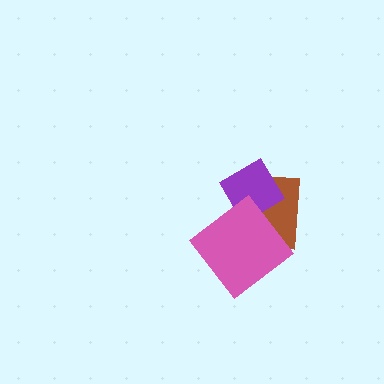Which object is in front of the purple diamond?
The pink diamond is in front of the purple diamond.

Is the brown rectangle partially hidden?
Yes, it is partially covered by another shape.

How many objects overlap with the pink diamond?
2 objects overlap with the pink diamond.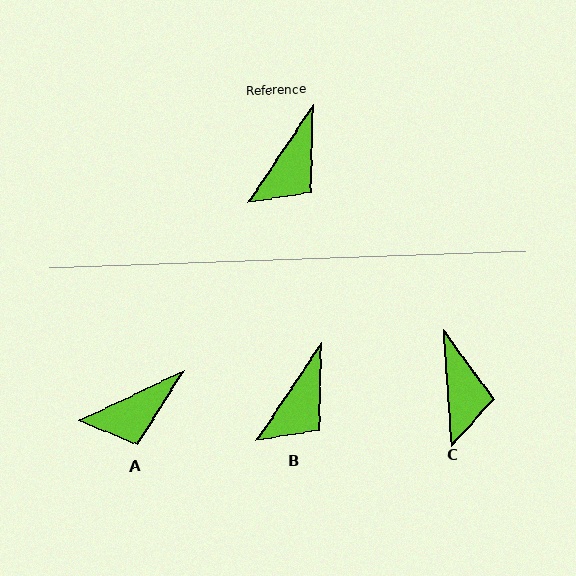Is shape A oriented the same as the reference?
No, it is off by about 31 degrees.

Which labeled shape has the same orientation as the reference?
B.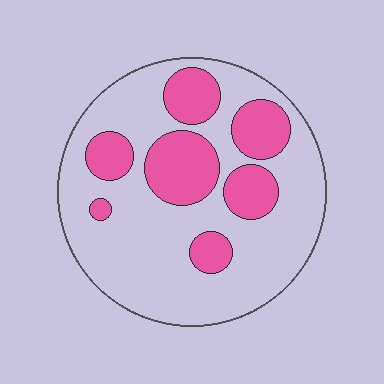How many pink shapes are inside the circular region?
7.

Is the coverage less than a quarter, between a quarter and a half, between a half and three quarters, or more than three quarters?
Between a quarter and a half.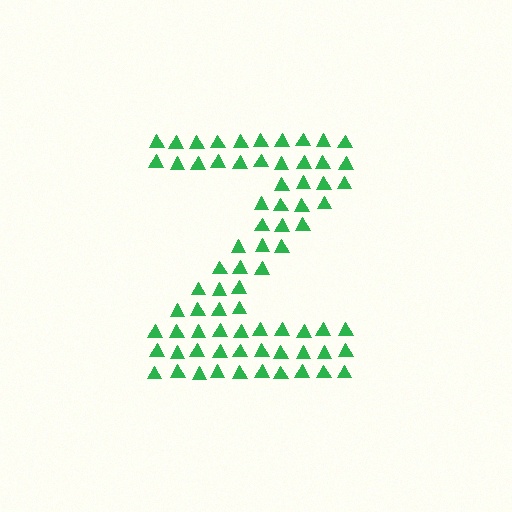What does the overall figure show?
The overall figure shows the letter Z.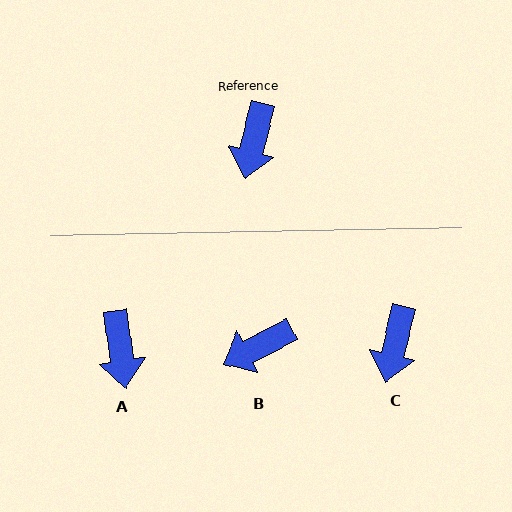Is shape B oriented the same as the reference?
No, it is off by about 50 degrees.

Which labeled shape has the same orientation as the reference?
C.